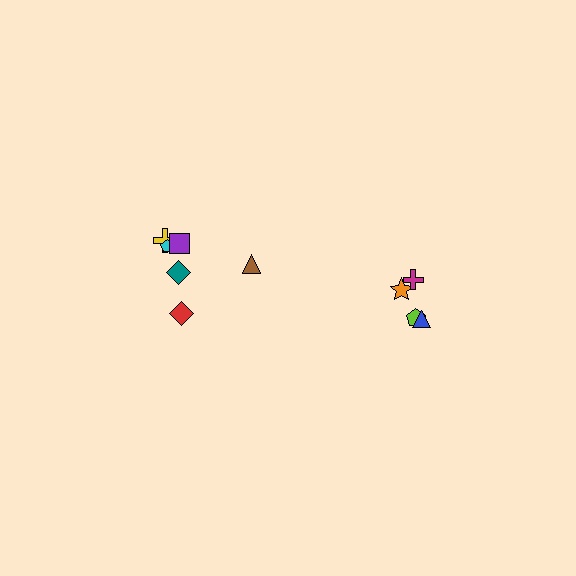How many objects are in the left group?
There are 6 objects.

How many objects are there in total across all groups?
There are 10 objects.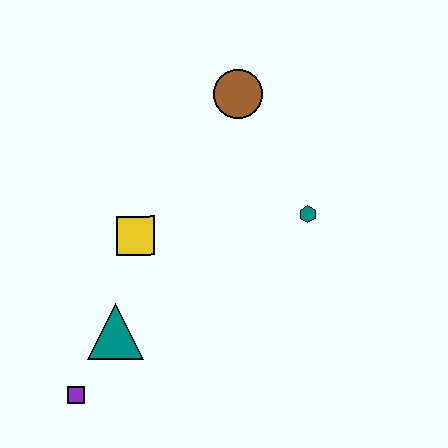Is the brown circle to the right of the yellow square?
Yes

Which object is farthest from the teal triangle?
The brown circle is farthest from the teal triangle.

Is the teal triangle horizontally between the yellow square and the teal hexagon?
No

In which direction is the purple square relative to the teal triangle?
The purple square is below the teal triangle.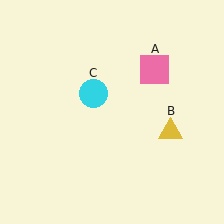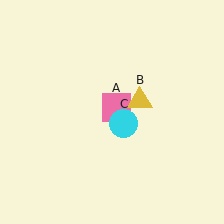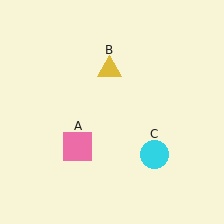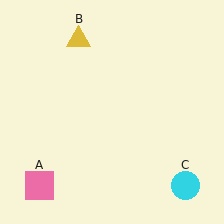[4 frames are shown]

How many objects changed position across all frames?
3 objects changed position: pink square (object A), yellow triangle (object B), cyan circle (object C).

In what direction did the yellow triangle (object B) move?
The yellow triangle (object B) moved up and to the left.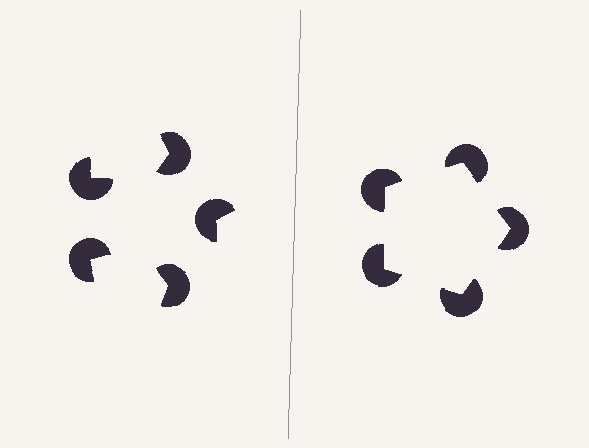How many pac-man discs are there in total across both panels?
10 — 5 on each side.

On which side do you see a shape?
An illusory pentagon appears on the right side. On the left side the wedge cuts are rotated, so no coherent shape forms.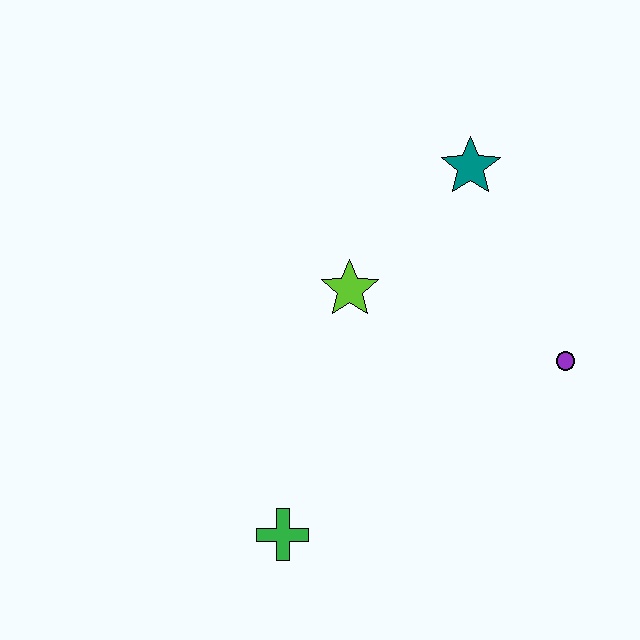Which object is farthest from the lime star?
The green cross is farthest from the lime star.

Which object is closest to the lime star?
The teal star is closest to the lime star.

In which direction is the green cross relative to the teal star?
The green cross is below the teal star.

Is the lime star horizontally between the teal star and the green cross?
Yes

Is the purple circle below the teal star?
Yes